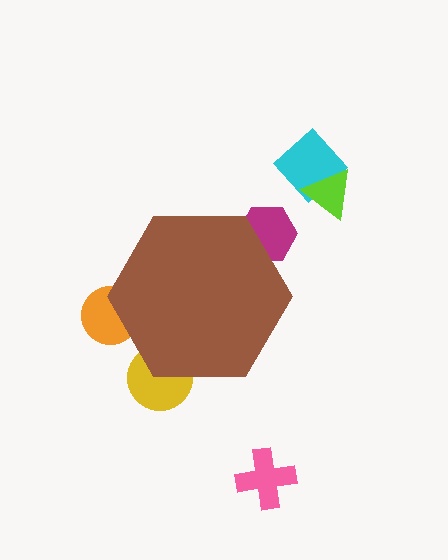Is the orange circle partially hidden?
Yes, the orange circle is partially hidden behind the brown hexagon.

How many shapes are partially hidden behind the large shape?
3 shapes are partially hidden.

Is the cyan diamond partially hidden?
No, the cyan diamond is fully visible.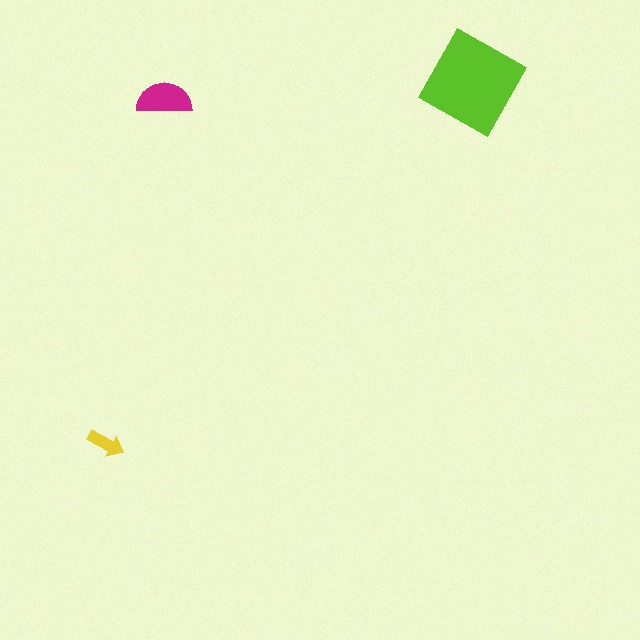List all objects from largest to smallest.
The lime diamond, the magenta semicircle, the yellow arrow.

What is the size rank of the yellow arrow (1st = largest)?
3rd.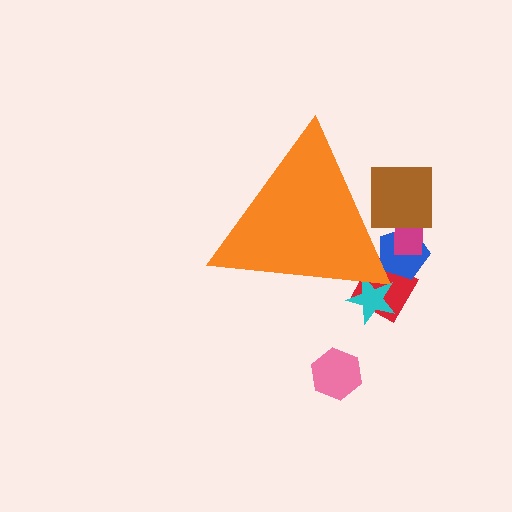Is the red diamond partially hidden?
Yes, the red diamond is partially hidden behind the orange triangle.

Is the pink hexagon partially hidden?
No, the pink hexagon is fully visible.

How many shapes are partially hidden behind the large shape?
5 shapes are partially hidden.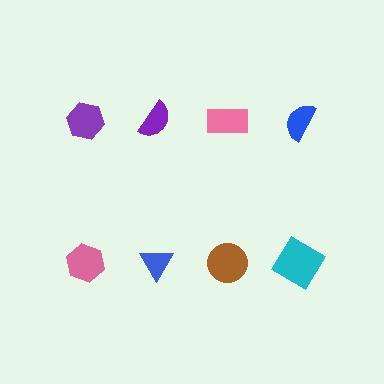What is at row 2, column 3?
A brown circle.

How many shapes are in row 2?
4 shapes.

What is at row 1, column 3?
A pink rectangle.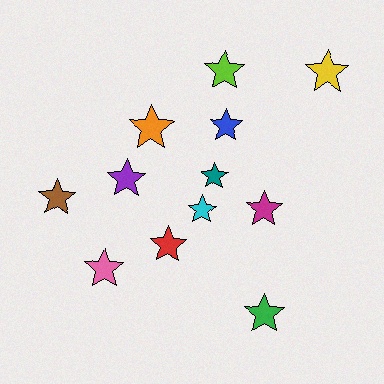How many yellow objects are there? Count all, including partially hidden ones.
There is 1 yellow object.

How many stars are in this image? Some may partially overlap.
There are 12 stars.